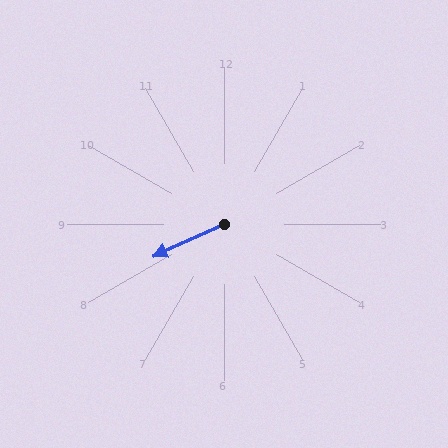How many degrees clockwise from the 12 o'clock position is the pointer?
Approximately 245 degrees.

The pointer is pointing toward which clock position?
Roughly 8 o'clock.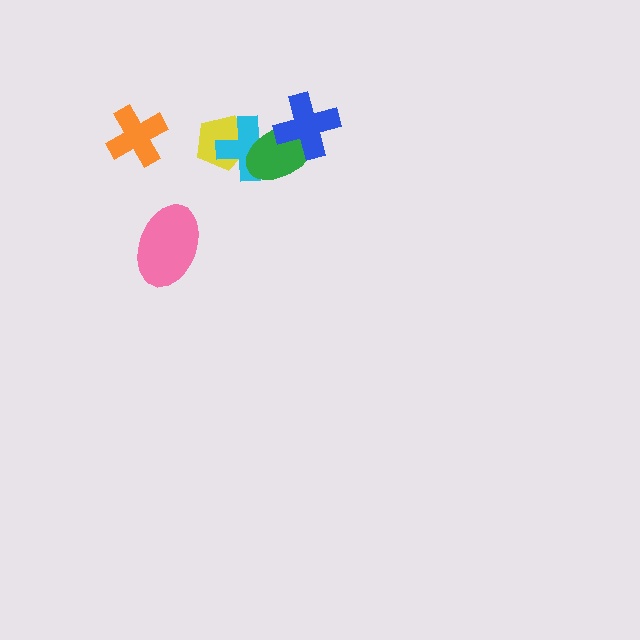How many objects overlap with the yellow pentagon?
2 objects overlap with the yellow pentagon.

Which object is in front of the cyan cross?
The green ellipse is in front of the cyan cross.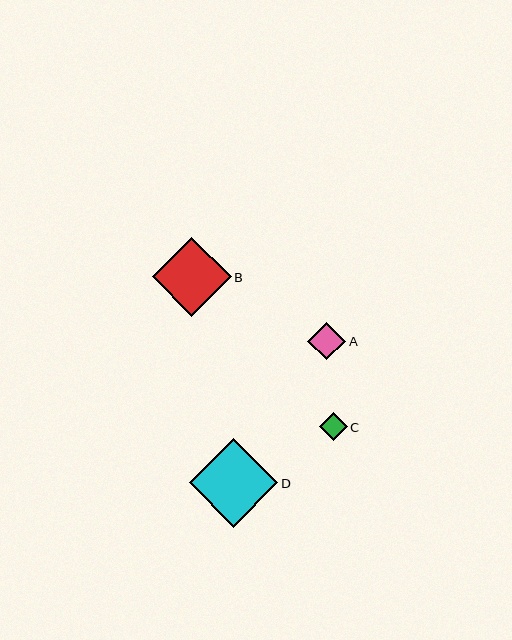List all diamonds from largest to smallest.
From largest to smallest: D, B, A, C.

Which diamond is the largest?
Diamond D is the largest with a size of approximately 88 pixels.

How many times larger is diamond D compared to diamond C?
Diamond D is approximately 3.2 times the size of diamond C.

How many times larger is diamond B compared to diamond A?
Diamond B is approximately 2.1 times the size of diamond A.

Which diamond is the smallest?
Diamond C is the smallest with a size of approximately 28 pixels.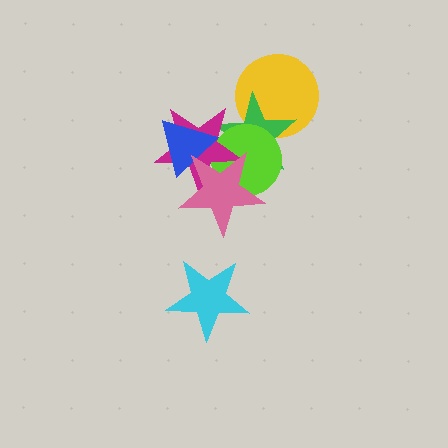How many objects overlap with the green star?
4 objects overlap with the green star.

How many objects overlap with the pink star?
4 objects overlap with the pink star.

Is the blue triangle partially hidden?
Yes, it is partially covered by another shape.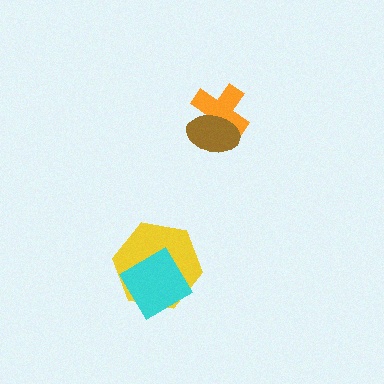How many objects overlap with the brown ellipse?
1 object overlaps with the brown ellipse.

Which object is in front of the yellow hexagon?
The cyan diamond is in front of the yellow hexagon.